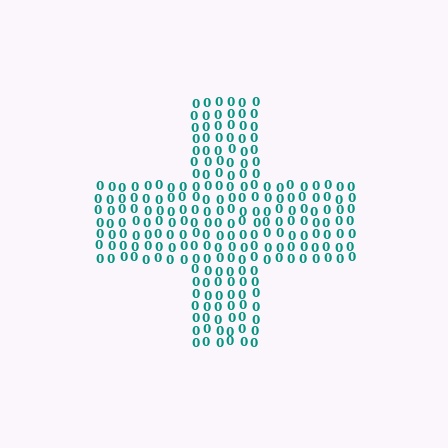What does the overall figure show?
The overall figure shows a cross.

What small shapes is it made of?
It is made of small digit 0's.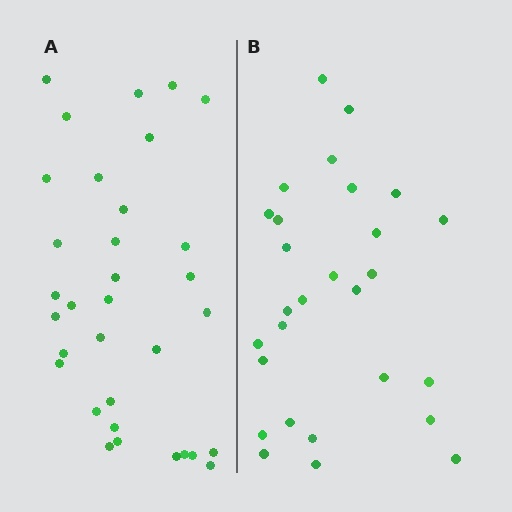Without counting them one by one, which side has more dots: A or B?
Region A (the left region) has more dots.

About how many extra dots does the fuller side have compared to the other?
Region A has about 5 more dots than region B.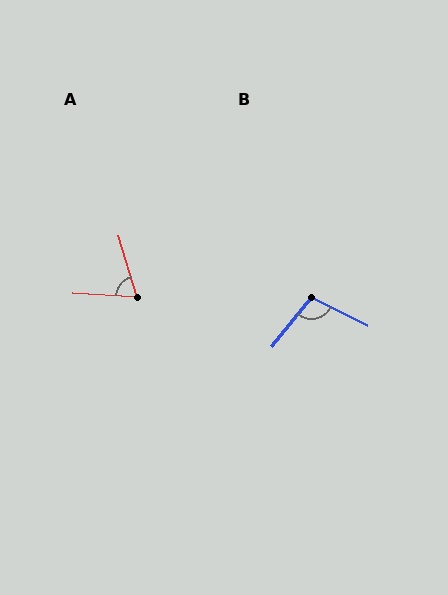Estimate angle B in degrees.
Approximately 103 degrees.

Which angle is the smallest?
A, at approximately 70 degrees.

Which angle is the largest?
B, at approximately 103 degrees.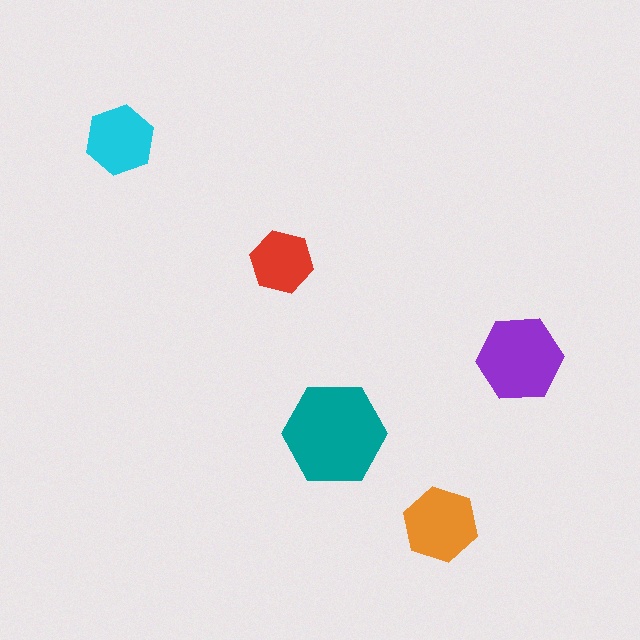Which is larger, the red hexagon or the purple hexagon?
The purple one.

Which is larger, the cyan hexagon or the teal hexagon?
The teal one.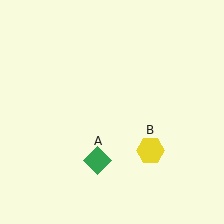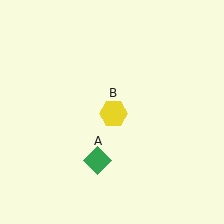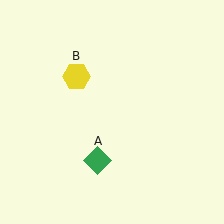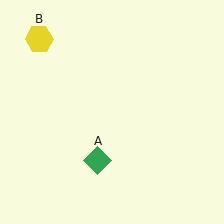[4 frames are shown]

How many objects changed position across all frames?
1 object changed position: yellow hexagon (object B).